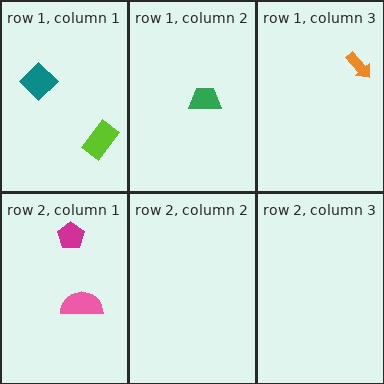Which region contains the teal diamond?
The row 1, column 1 region.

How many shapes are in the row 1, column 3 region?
1.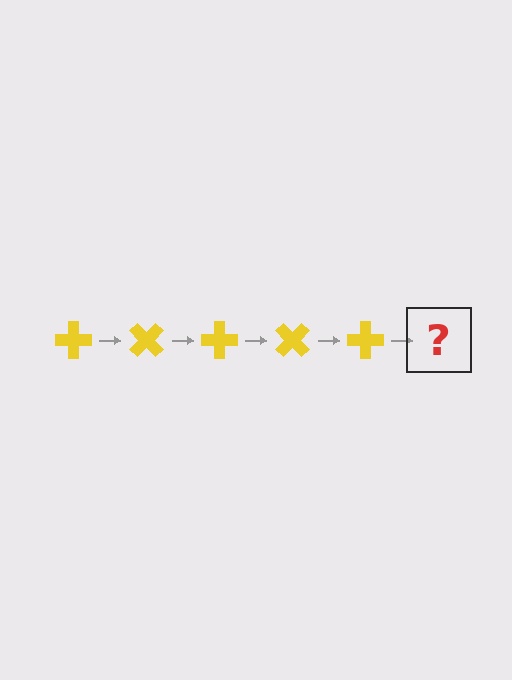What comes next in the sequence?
The next element should be a yellow cross rotated 225 degrees.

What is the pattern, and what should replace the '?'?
The pattern is that the cross rotates 45 degrees each step. The '?' should be a yellow cross rotated 225 degrees.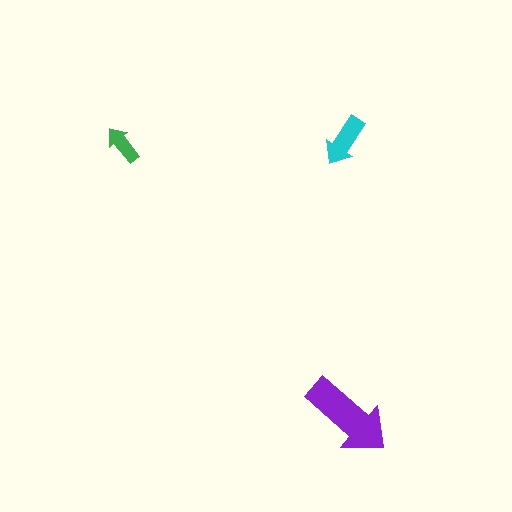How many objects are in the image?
There are 3 objects in the image.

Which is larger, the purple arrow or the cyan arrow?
The purple one.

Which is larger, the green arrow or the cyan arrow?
The cyan one.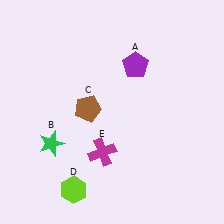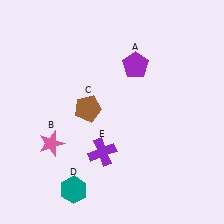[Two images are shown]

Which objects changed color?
B changed from green to pink. D changed from lime to teal. E changed from magenta to purple.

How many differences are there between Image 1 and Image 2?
There are 3 differences between the two images.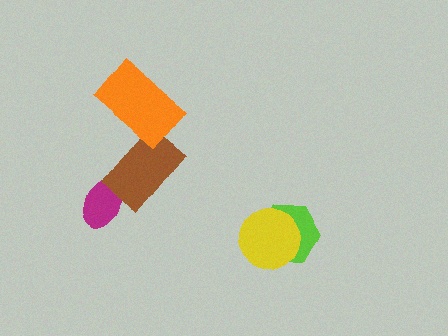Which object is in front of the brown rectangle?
The orange rectangle is in front of the brown rectangle.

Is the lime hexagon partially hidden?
Yes, it is partially covered by another shape.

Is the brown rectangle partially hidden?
Yes, it is partially covered by another shape.